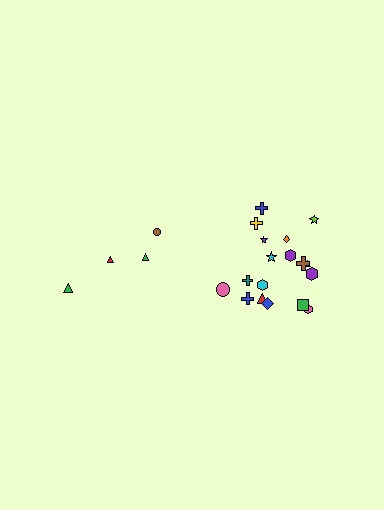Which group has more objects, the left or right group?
The right group.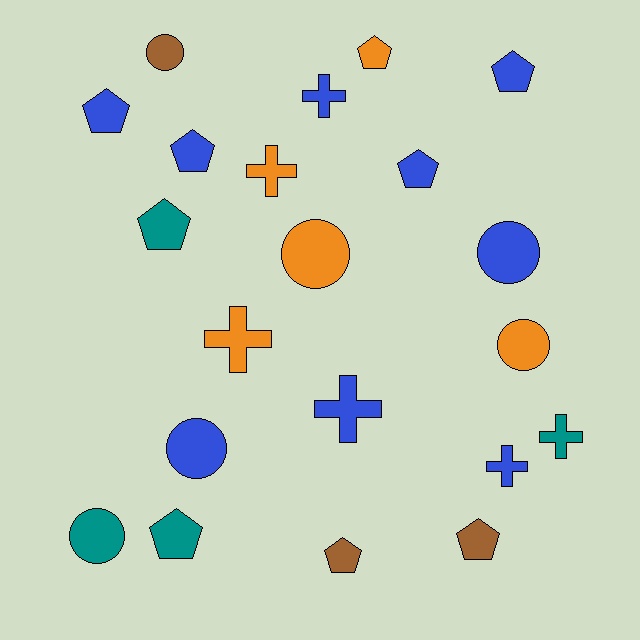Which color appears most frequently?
Blue, with 9 objects.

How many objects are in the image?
There are 21 objects.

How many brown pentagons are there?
There are 2 brown pentagons.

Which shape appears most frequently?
Pentagon, with 9 objects.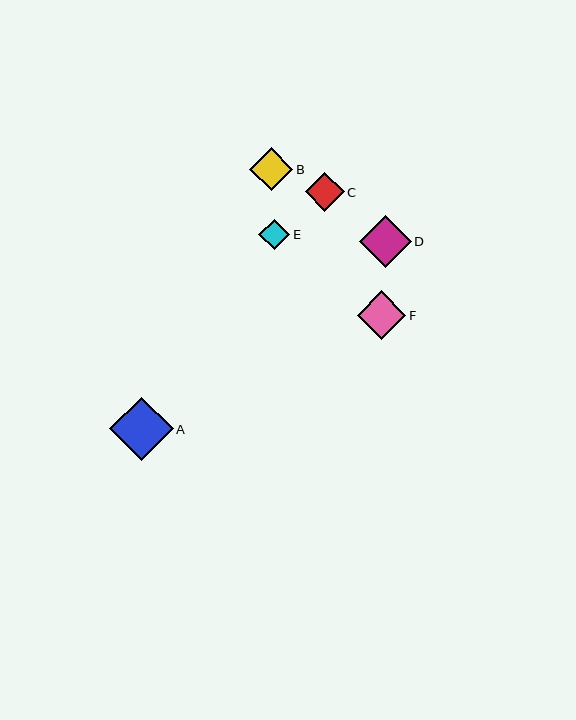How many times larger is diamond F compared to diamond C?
Diamond F is approximately 1.2 times the size of diamond C.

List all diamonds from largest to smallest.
From largest to smallest: A, D, F, B, C, E.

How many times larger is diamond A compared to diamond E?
Diamond A is approximately 2.1 times the size of diamond E.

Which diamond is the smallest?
Diamond E is the smallest with a size of approximately 31 pixels.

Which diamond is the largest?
Diamond A is the largest with a size of approximately 63 pixels.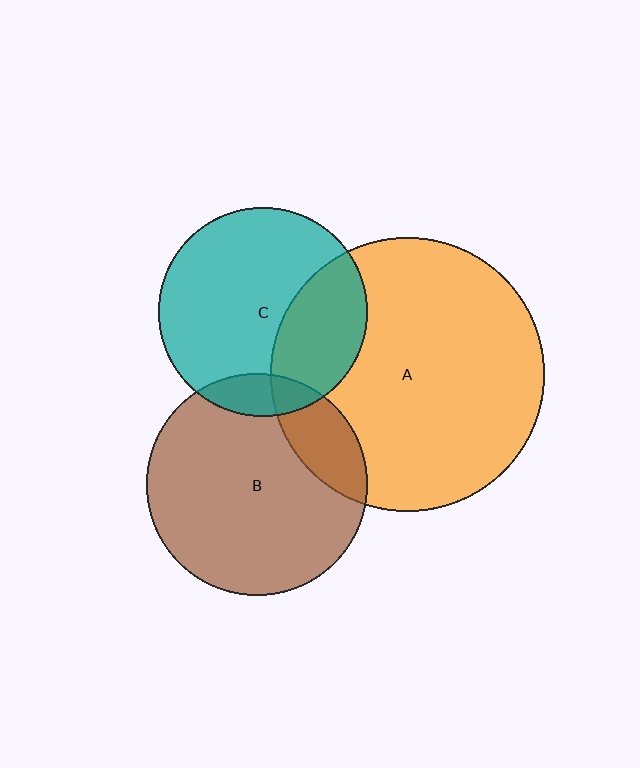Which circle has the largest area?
Circle A (orange).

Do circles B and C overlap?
Yes.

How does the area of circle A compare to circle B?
Approximately 1.5 times.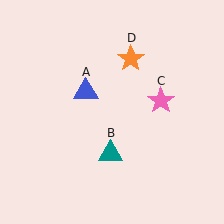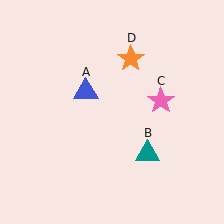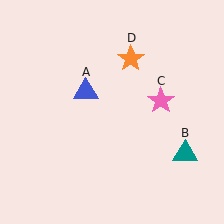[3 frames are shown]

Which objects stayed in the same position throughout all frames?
Blue triangle (object A) and pink star (object C) and orange star (object D) remained stationary.